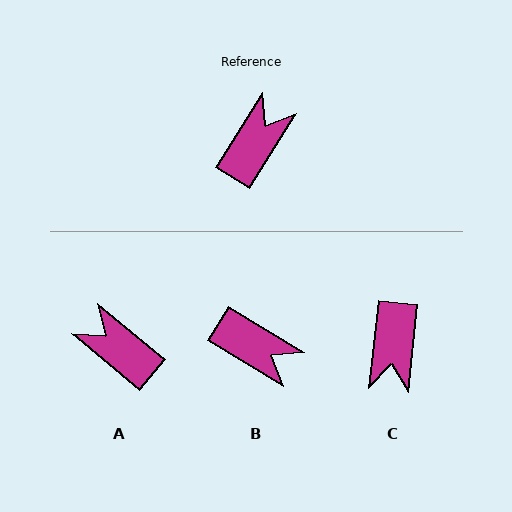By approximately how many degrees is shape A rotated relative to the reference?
Approximately 83 degrees counter-clockwise.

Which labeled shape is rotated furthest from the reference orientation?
C, about 154 degrees away.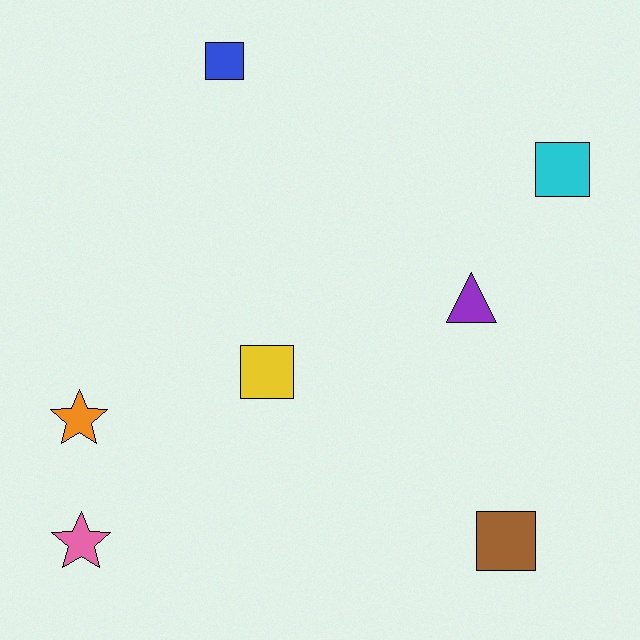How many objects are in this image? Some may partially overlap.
There are 7 objects.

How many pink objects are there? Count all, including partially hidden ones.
There is 1 pink object.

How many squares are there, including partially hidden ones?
There are 4 squares.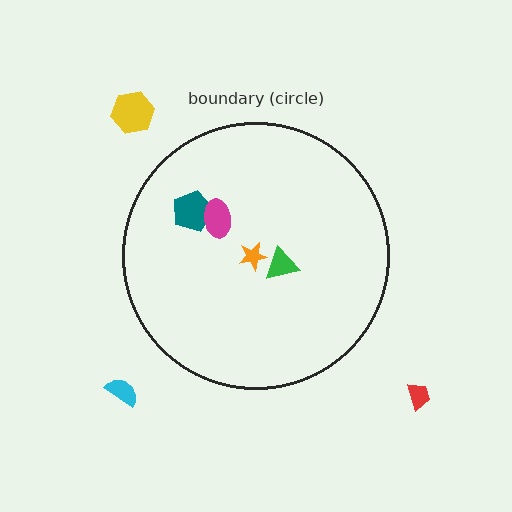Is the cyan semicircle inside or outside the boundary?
Outside.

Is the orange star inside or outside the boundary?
Inside.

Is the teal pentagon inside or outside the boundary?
Inside.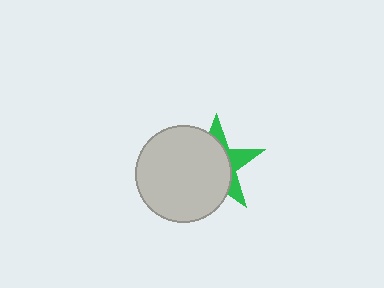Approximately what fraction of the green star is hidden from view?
Roughly 67% of the green star is hidden behind the light gray circle.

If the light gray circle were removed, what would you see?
You would see the complete green star.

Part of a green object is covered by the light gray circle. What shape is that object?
It is a star.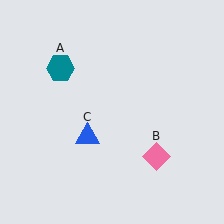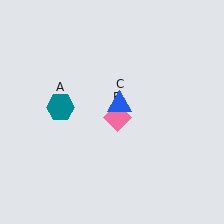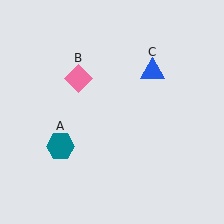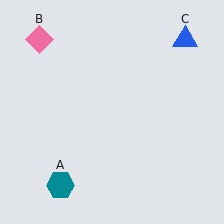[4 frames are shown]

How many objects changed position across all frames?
3 objects changed position: teal hexagon (object A), pink diamond (object B), blue triangle (object C).